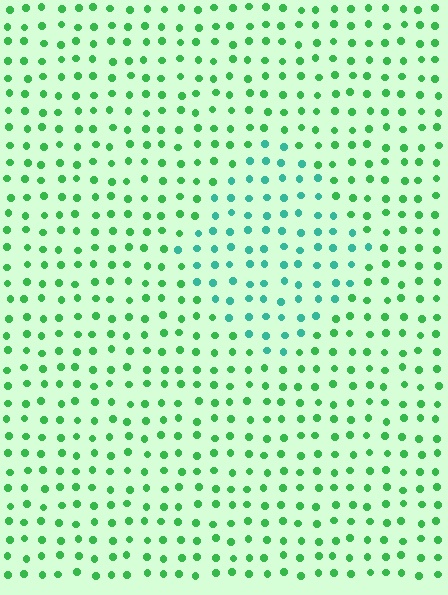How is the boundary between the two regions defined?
The boundary is defined purely by a slight shift in hue (about 37 degrees). Spacing, size, and orientation are identical on both sides.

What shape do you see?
I see a diamond.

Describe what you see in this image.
The image is filled with small green elements in a uniform arrangement. A diamond-shaped region is visible where the elements are tinted to a slightly different hue, forming a subtle color boundary.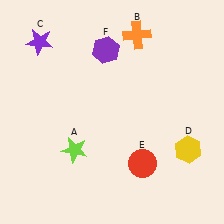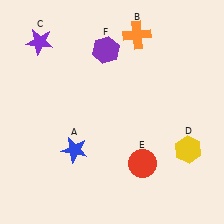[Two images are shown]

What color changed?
The star (A) changed from lime in Image 1 to blue in Image 2.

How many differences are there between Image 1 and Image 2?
There is 1 difference between the two images.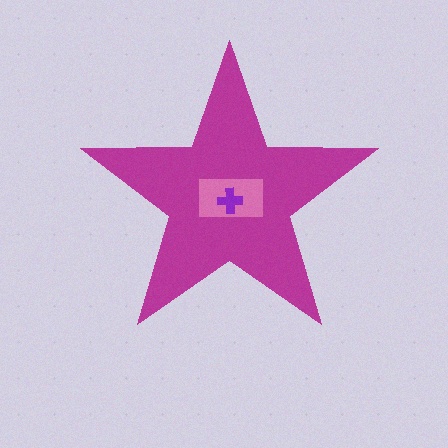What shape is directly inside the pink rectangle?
The purple cross.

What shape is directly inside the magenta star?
The pink rectangle.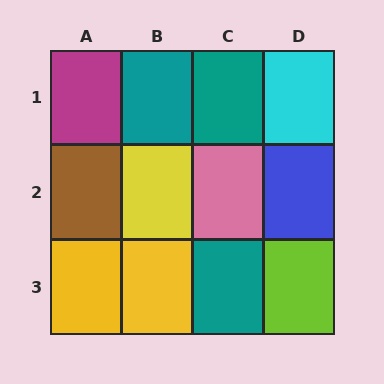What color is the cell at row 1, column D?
Cyan.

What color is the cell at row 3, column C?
Teal.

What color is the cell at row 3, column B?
Yellow.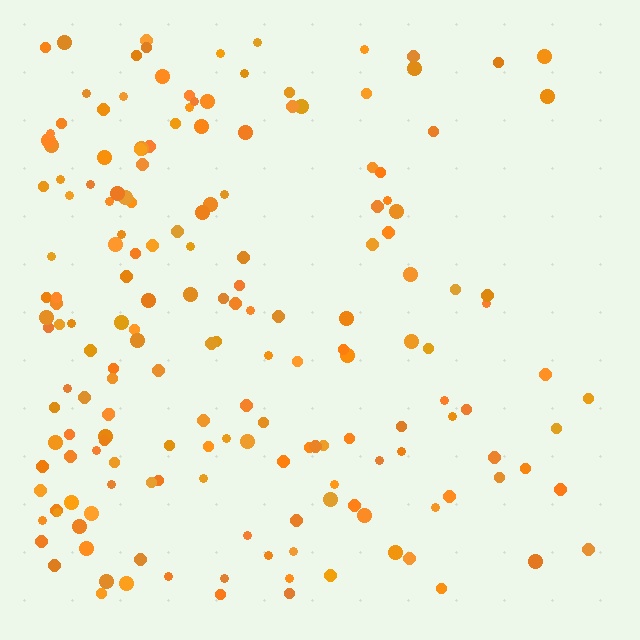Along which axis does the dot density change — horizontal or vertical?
Horizontal.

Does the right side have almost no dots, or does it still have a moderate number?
Still a moderate number, just noticeably fewer than the left.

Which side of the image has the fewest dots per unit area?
The right.